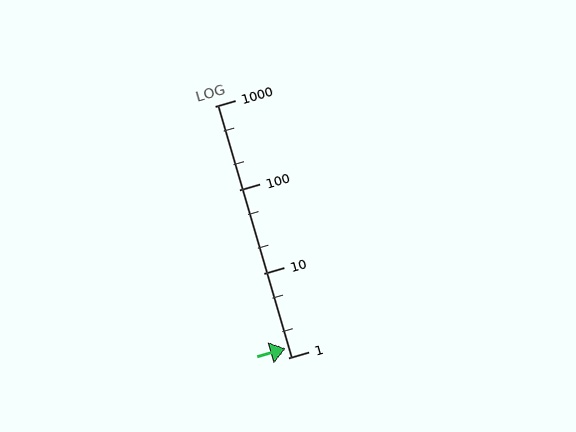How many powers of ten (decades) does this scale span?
The scale spans 3 decades, from 1 to 1000.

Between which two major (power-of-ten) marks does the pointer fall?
The pointer is between 1 and 10.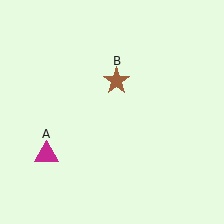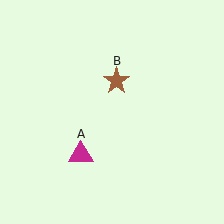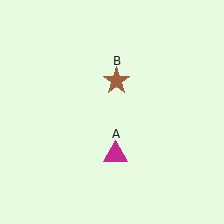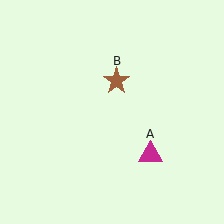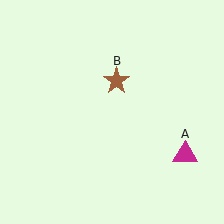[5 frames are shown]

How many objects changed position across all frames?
1 object changed position: magenta triangle (object A).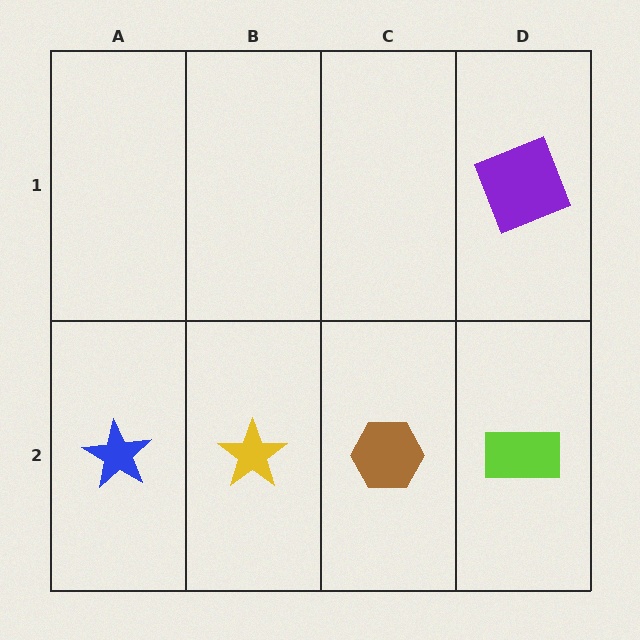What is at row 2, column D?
A lime rectangle.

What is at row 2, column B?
A yellow star.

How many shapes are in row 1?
1 shape.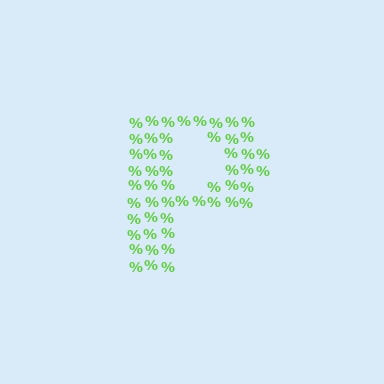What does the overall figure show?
The overall figure shows the letter P.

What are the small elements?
The small elements are percent signs.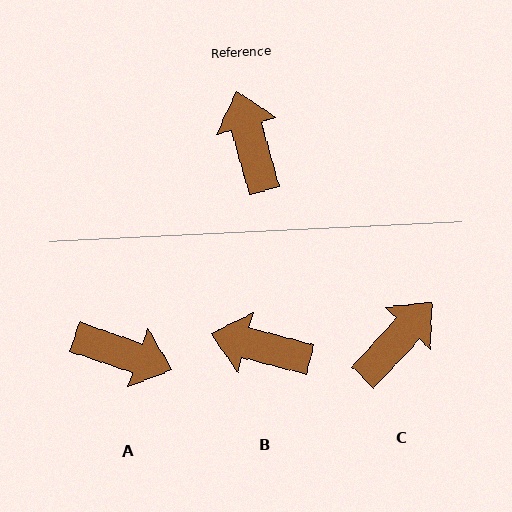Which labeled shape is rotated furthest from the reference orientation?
A, about 125 degrees away.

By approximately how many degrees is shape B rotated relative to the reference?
Approximately 59 degrees counter-clockwise.